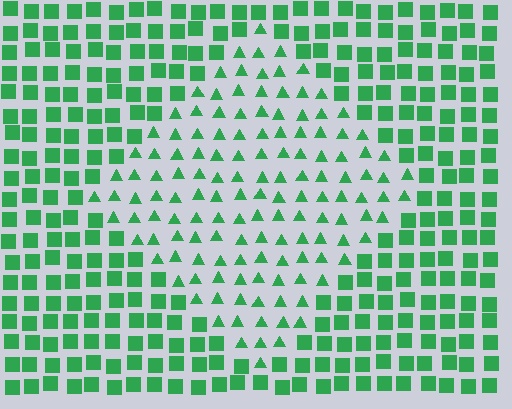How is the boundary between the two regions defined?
The boundary is defined by a change in element shape: triangles inside vs. squares outside. All elements share the same color and spacing.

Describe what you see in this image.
The image is filled with small green elements arranged in a uniform grid. A diamond-shaped region contains triangles, while the surrounding area contains squares. The boundary is defined purely by the change in element shape.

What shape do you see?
I see a diamond.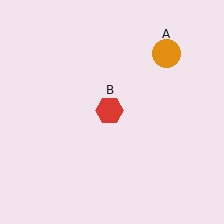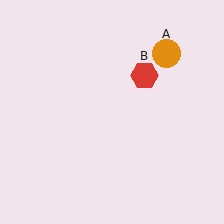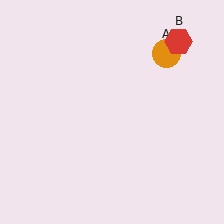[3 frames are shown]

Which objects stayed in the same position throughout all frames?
Orange circle (object A) remained stationary.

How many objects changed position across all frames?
1 object changed position: red hexagon (object B).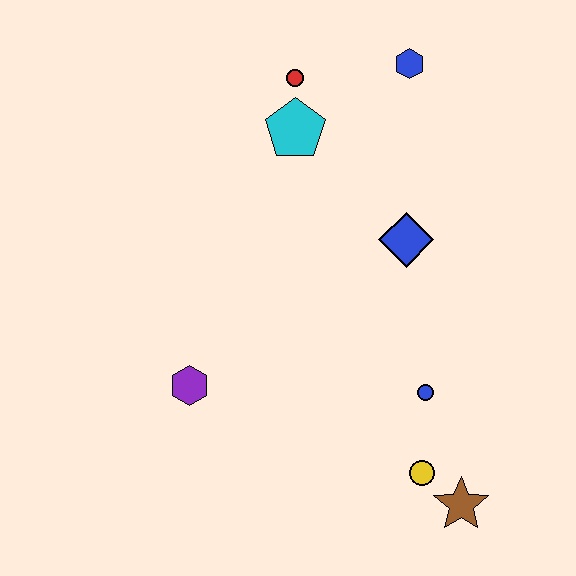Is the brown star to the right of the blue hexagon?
Yes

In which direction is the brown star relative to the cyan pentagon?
The brown star is below the cyan pentagon.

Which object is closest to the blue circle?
The yellow circle is closest to the blue circle.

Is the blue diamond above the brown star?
Yes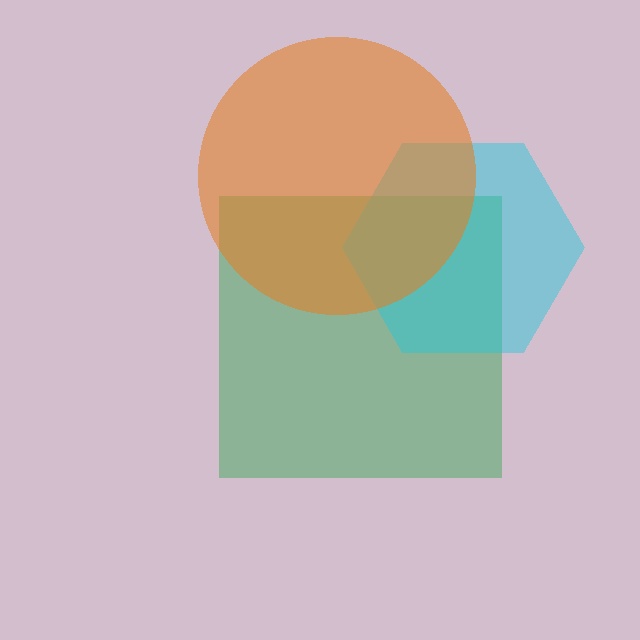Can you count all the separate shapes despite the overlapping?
Yes, there are 3 separate shapes.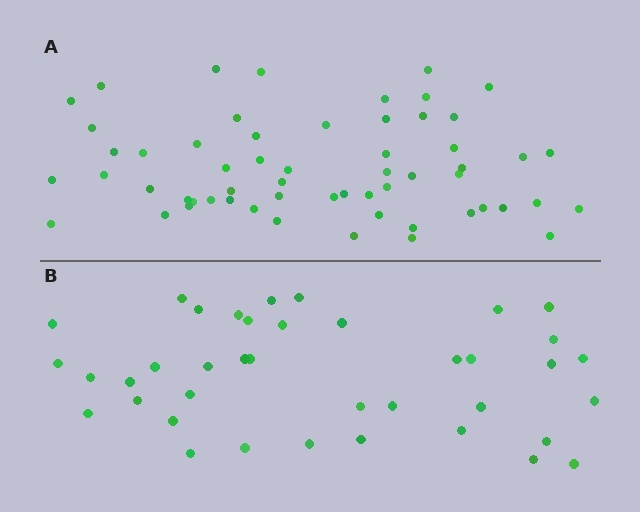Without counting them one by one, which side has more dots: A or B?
Region A (the top region) has more dots.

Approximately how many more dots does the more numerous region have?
Region A has approximately 20 more dots than region B.